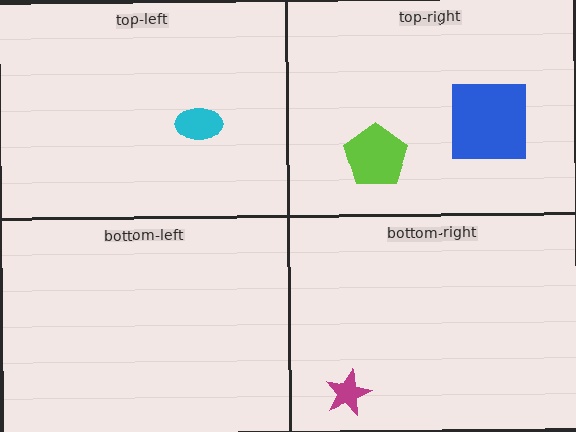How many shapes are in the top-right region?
2.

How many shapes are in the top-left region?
1.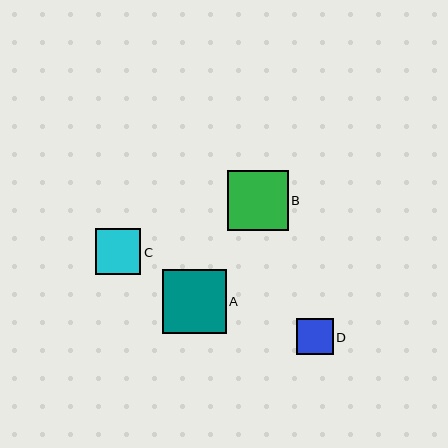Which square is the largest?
Square A is the largest with a size of approximately 64 pixels.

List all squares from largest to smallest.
From largest to smallest: A, B, C, D.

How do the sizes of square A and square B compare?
Square A and square B are approximately the same size.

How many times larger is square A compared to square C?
Square A is approximately 1.4 times the size of square C.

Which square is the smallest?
Square D is the smallest with a size of approximately 37 pixels.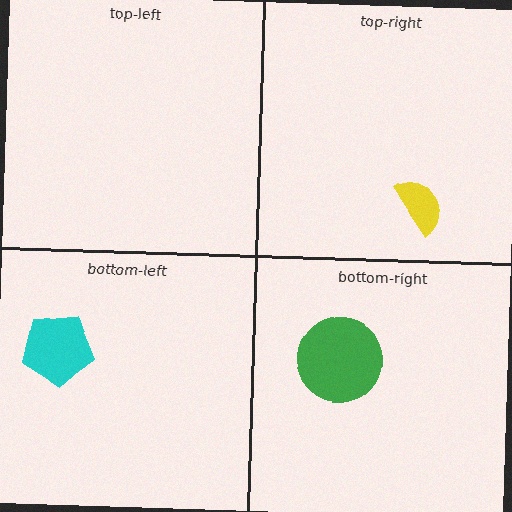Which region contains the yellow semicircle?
The top-right region.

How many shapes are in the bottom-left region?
1.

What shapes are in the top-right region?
The yellow semicircle.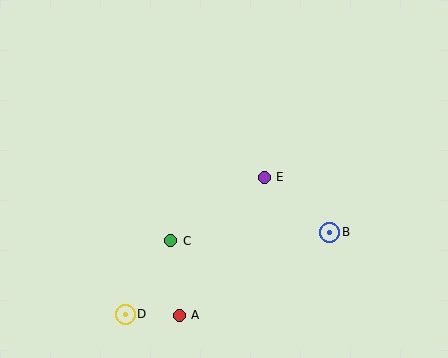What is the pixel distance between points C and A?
The distance between C and A is 75 pixels.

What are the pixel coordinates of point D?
Point D is at (125, 314).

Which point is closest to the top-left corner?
Point C is closest to the top-left corner.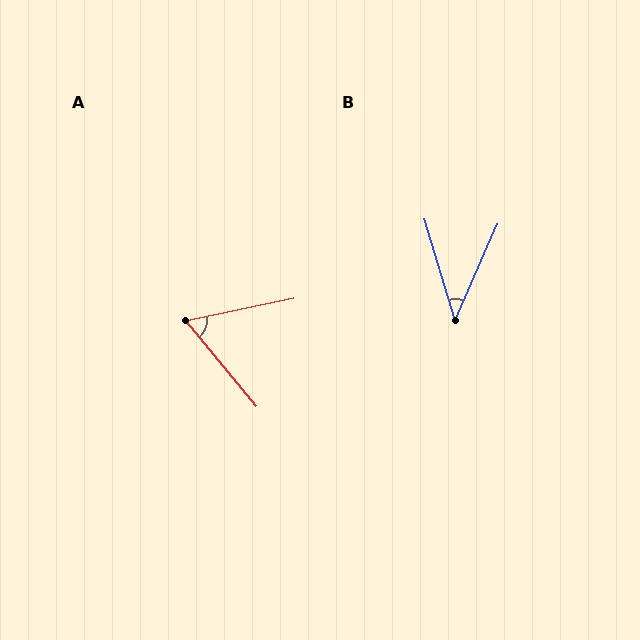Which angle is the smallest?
B, at approximately 40 degrees.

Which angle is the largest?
A, at approximately 62 degrees.